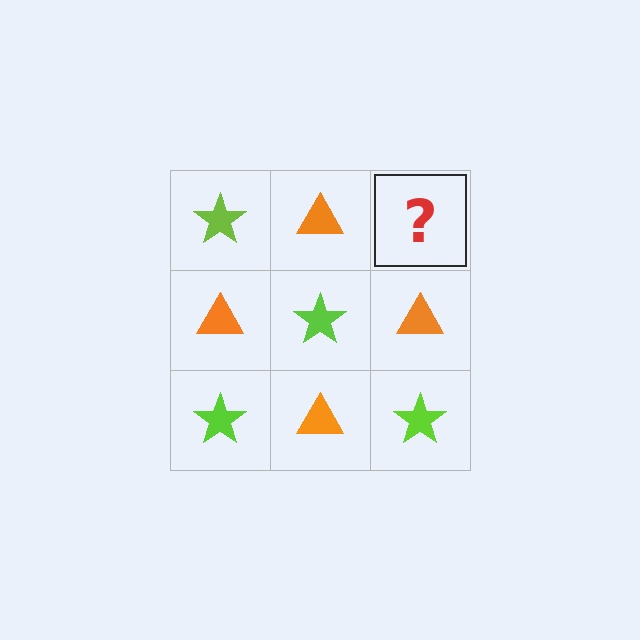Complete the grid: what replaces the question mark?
The question mark should be replaced with a lime star.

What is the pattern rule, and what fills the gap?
The rule is that it alternates lime star and orange triangle in a checkerboard pattern. The gap should be filled with a lime star.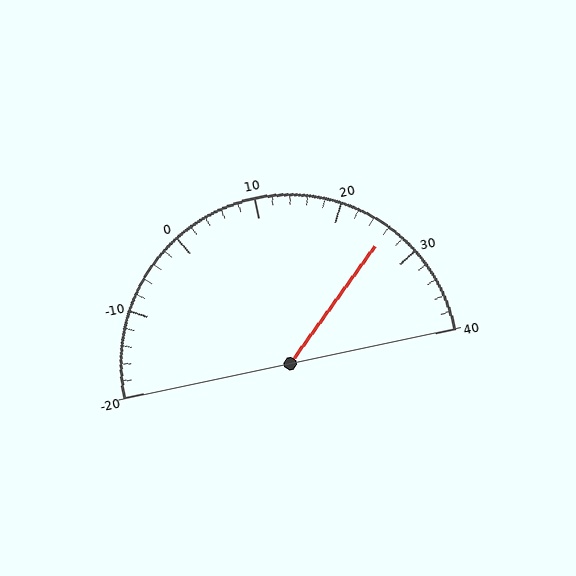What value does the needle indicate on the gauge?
The needle indicates approximately 26.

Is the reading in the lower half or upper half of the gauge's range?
The reading is in the upper half of the range (-20 to 40).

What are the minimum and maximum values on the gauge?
The gauge ranges from -20 to 40.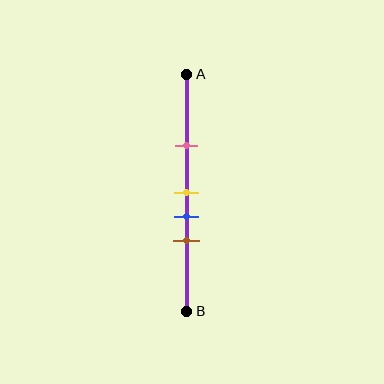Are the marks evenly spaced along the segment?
No, the marks are not evenly spaced.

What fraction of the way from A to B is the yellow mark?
The yellow mark is approximately 50% (0.5) of the way from A to B.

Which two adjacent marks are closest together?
The yellow and blue marks are the closest adjacent pair.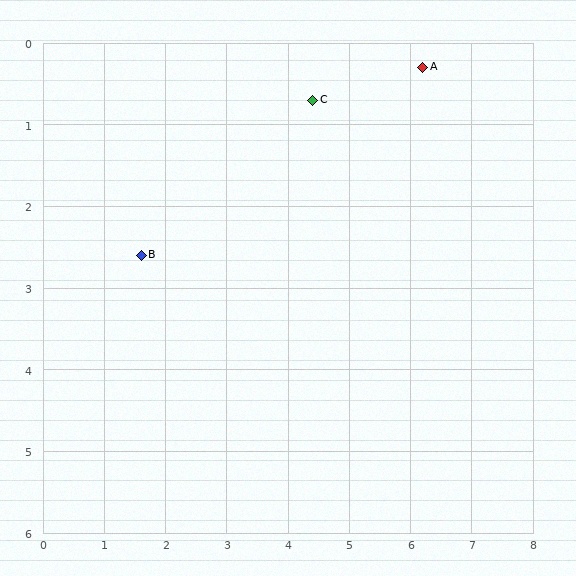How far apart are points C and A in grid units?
Points C and A are about 1.8 grid units apart.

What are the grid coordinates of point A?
Point A is at approximately (6.2, 0.3).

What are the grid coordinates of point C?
Point C is at approximately (4.4, 0.7).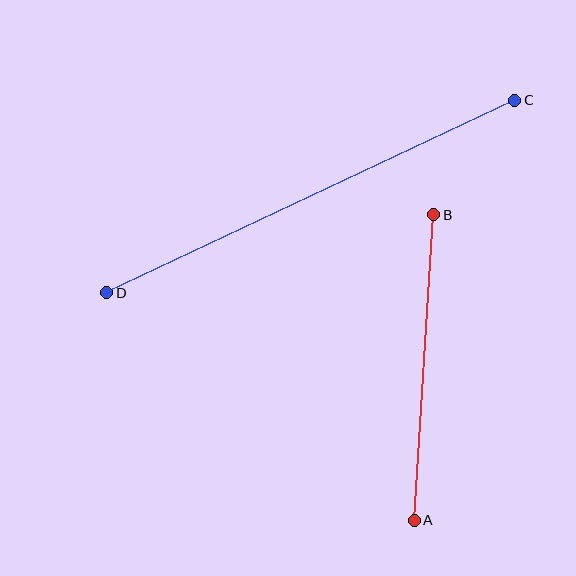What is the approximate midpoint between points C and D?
The midpoint is at approximately (311, 197) pixels.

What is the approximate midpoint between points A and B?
The midpoint is at approximately (424, 368) pixels.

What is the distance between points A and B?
The distance is approximately 306 pixels.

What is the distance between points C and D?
The distance is approximately 451 pixels.